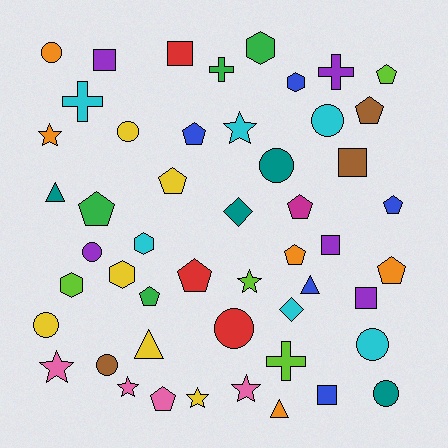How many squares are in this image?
There are 6 squares.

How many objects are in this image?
There are 50 objects.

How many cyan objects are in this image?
There are 6 cyan objects.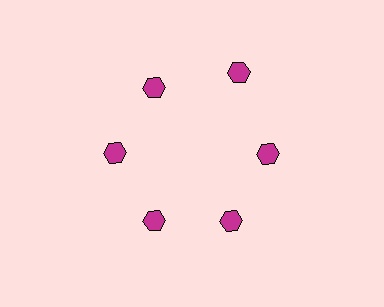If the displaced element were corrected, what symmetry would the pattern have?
It would have 6-fold rotational symmetry — the pattern would map onto itself every 60 degrees.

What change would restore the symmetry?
The symmetry would be restored by moving it inward, back onto the ring so that all 6 hexagons sit at equal angles and equal distance from the center.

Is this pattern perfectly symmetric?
No. The 6 magenta hexagons are arranged in a ring, but one element near the 1 o'clock position is pushed outward from the center, breaking the 6-fold rotational symmetry.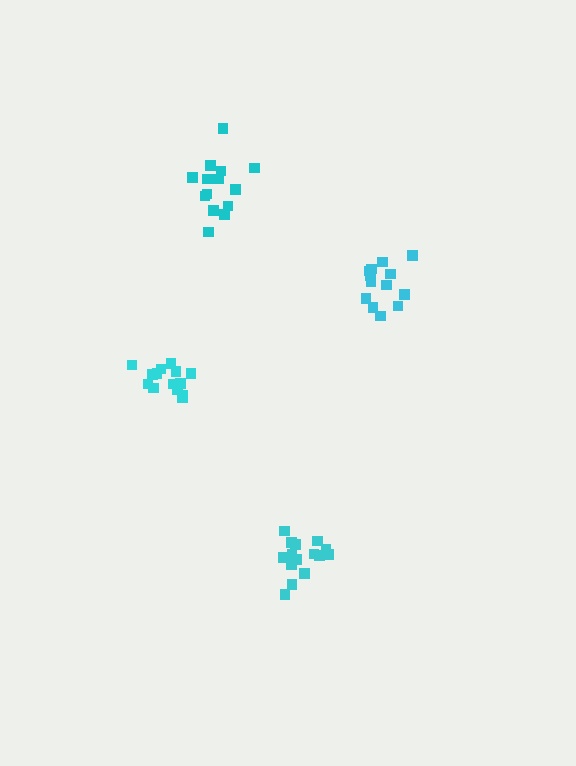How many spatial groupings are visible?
There are 4 spatial groupings.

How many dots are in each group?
Group 1: 16 dots, Group 2: 14 dots, Group 3: 14 dots, Group 4: 14 dots (58 total).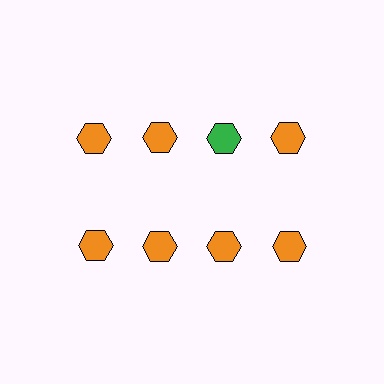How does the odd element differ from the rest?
It has a different color: green instead of orange.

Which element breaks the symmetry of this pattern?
The green hexagon in the top row, center column breaks the symmetry. All other shapes are orange hexagons.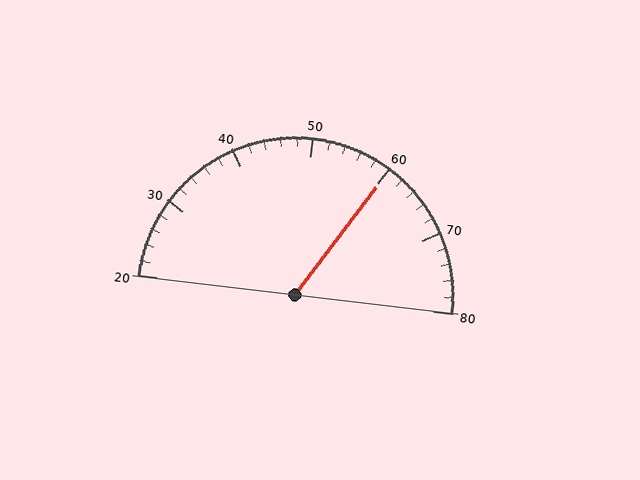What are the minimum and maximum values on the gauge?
The gauge ranges from 20 to 80.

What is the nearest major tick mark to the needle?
The nearest major tick mark is 60.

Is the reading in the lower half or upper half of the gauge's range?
The reading is in the upper half of the range (20 to 80).